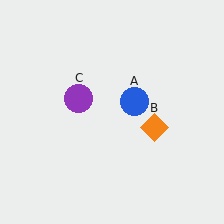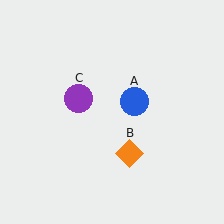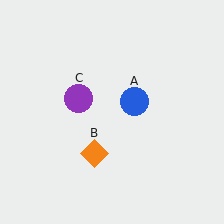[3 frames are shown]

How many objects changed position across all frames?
1 object changed position: orange diamond (object B).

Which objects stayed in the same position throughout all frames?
Blue circle (object A) and purple circle (object C) remained stationary.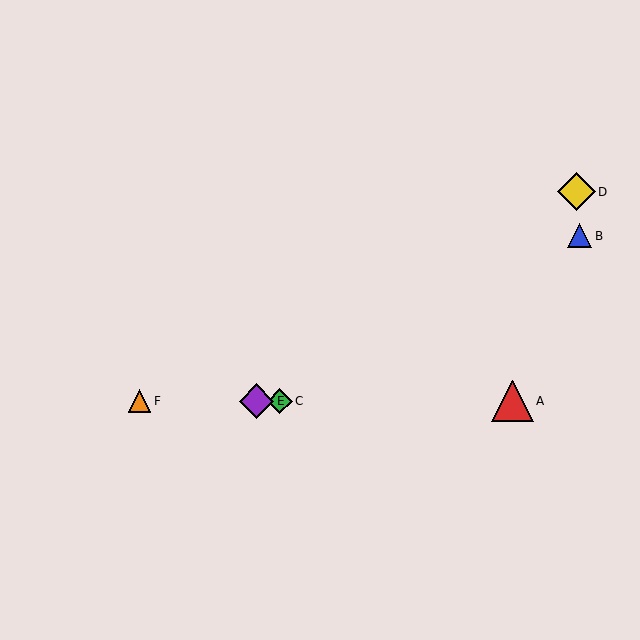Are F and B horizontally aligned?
No, F is at y≈401 and B is at y≈236.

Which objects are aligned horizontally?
Objects A, C, E, F are aligned horizontally.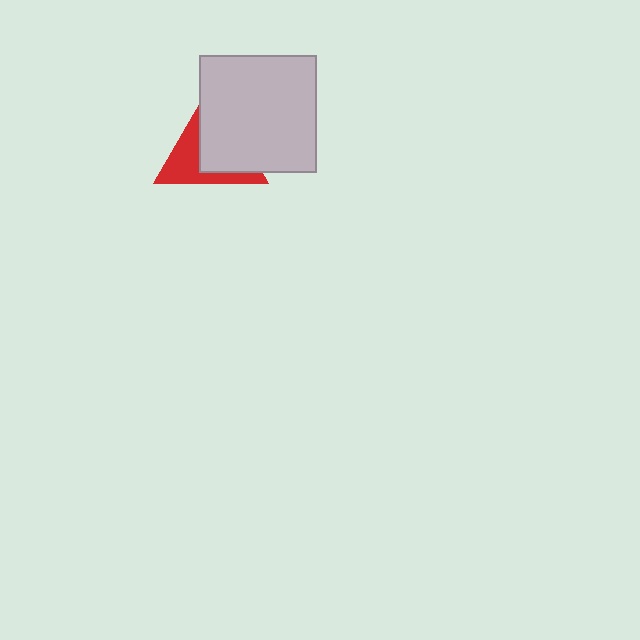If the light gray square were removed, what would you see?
You would see the complete red triangle.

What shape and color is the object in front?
The object in front is a light gray square.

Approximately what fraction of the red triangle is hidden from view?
Roughly 57% of the red triangle is hidden behind the light gray square.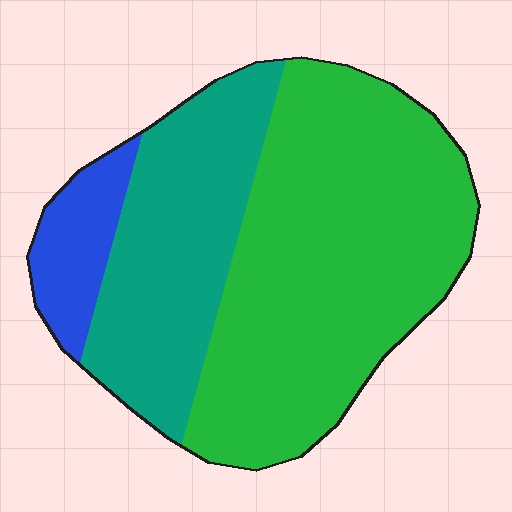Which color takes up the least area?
Blue, at roughly 10%.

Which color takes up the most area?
Green, at roughly 60%.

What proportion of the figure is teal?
Teal covers 31% of the figure.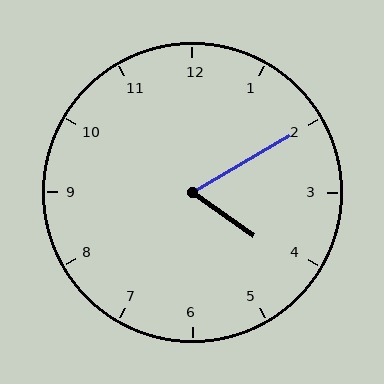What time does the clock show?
4:10.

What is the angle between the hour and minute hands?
Approximately 65 degrees.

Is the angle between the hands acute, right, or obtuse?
It is acute.